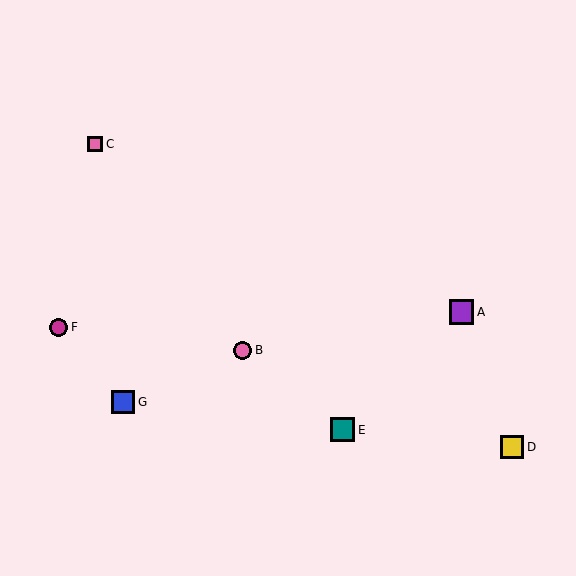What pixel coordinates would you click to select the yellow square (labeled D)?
Click at (512, 447) to select the yellow square D.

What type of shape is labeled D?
Shape D is a yellow square.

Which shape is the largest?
The teal square (labeled E) is the largest.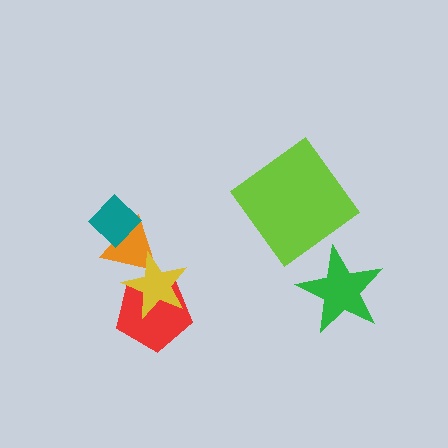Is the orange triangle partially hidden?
Yes, it is partially covered by another shape.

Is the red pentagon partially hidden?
Yes, it is partially covered by another shape.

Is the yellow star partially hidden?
No, no other shape covers it.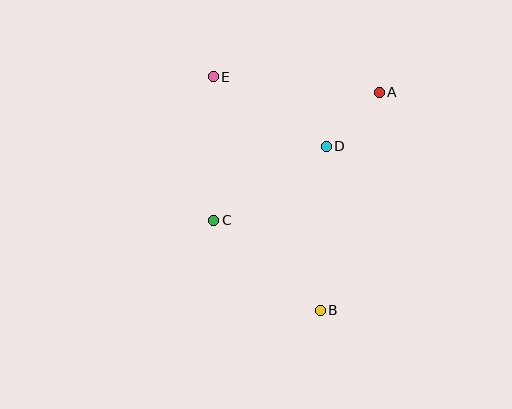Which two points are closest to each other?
Points A and D are closest to each other.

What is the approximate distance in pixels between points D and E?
The distance between D and E is approximately 133 pixels.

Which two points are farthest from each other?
Points B and E are farthest from each other.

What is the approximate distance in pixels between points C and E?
The distance between C and E is approximately 143 pixels.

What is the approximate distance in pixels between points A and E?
The distance between A and E is approximately 167 pixels.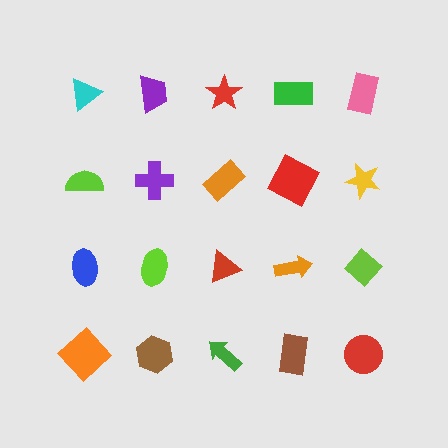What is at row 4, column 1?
An orange diamond.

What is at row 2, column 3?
An orange rectangle.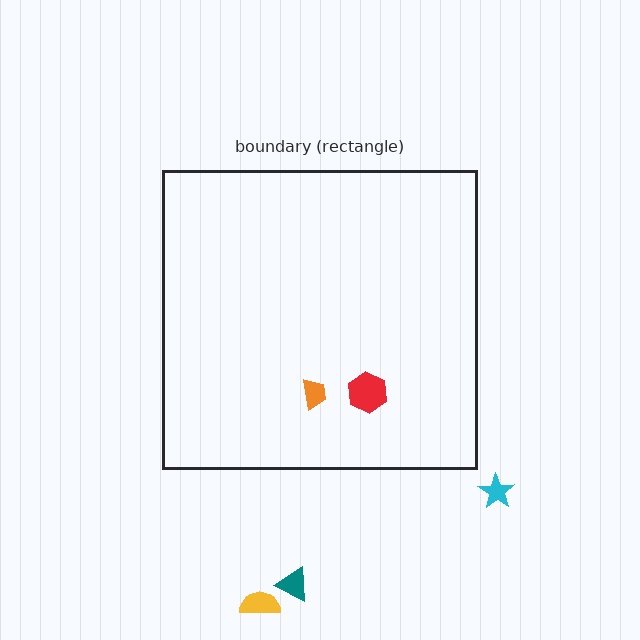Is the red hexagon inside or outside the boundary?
Inside.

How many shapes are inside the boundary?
2 inside, 3 outside.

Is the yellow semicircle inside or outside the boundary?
Outside.